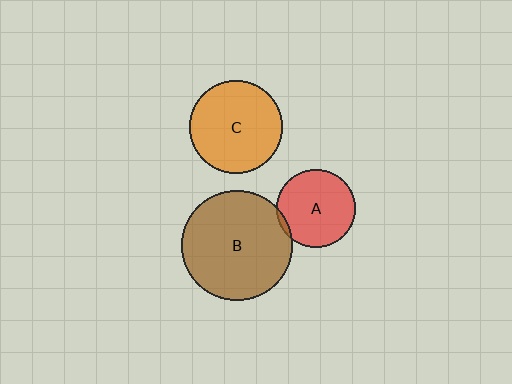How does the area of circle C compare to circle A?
Approximately 1.4 times.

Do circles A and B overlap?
Yes.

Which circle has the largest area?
Circle B (brown).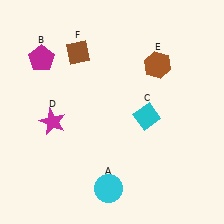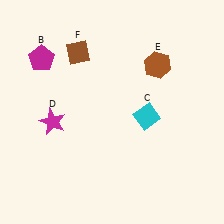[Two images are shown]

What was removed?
The cyan circle (A) was removed in Image 2.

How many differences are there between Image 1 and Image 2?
There is 1 difference between the two images.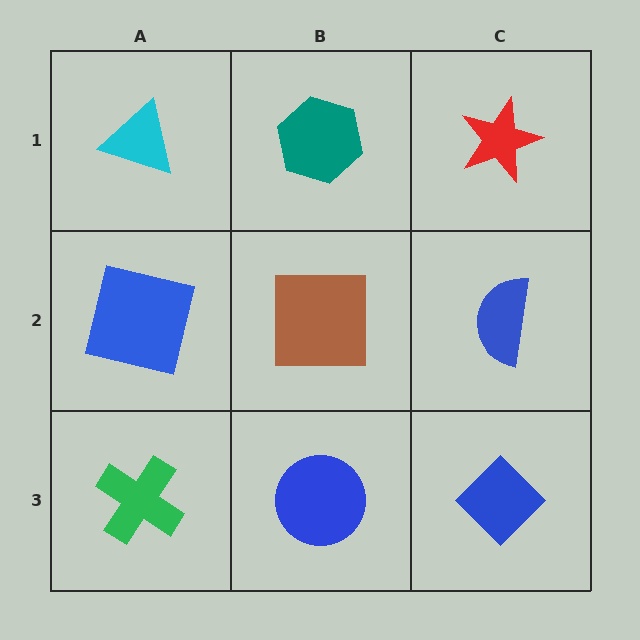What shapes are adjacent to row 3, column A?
A blue square (row 2, column A), a blue circle (row 3, column B).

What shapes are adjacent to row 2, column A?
A cyan triangle (row 1, column A), a green cross (row 3, column A), a brown square (row 2, column B).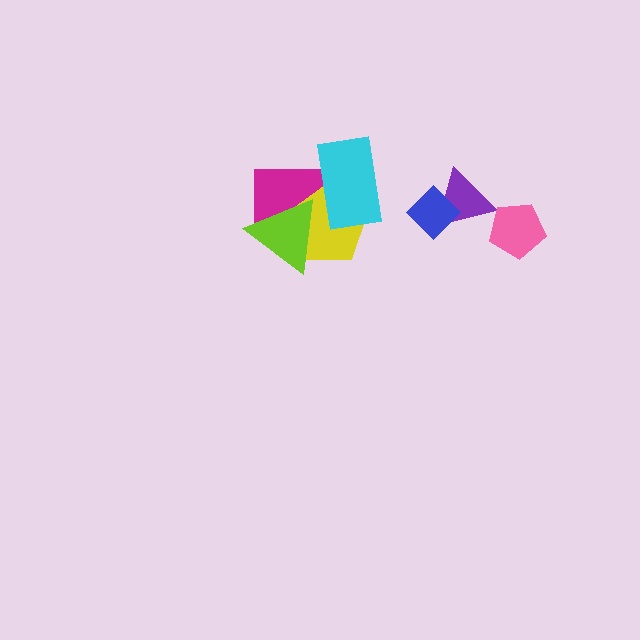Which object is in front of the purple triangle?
The blue diamond is in front of the purple triangle.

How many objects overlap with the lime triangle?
2 objects overlap with the lime triangle.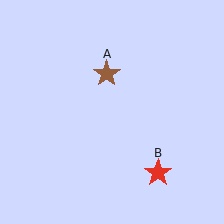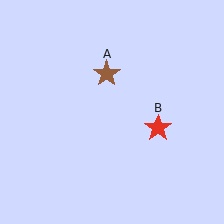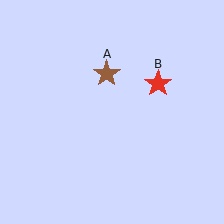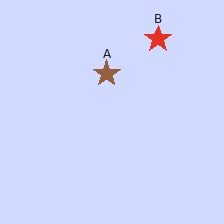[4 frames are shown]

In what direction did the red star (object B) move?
The red star (object B) moved up.